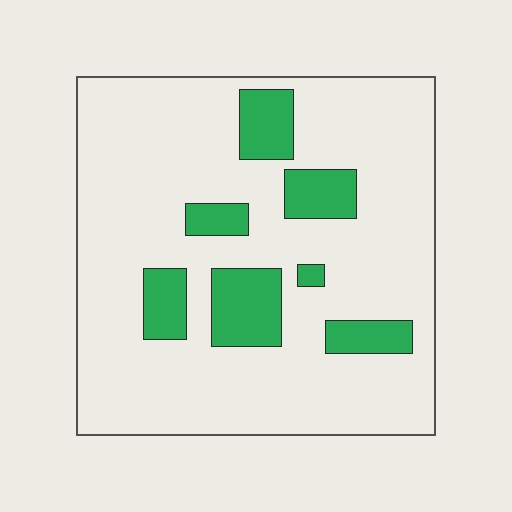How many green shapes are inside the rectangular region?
7.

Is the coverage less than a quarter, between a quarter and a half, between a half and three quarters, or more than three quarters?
Less than a quarter.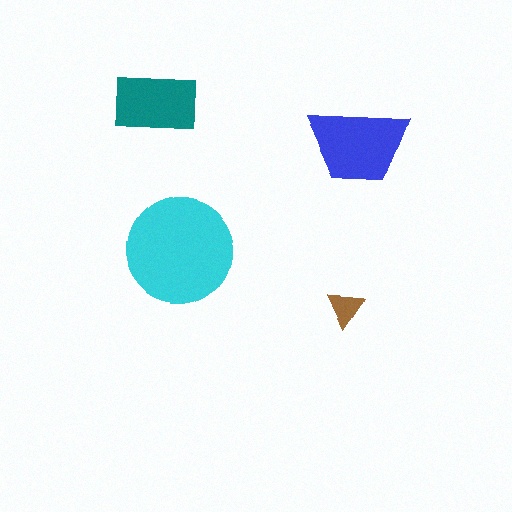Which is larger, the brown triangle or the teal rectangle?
The teal rectangle.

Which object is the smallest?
The brown triangle.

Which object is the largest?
The cyan circle.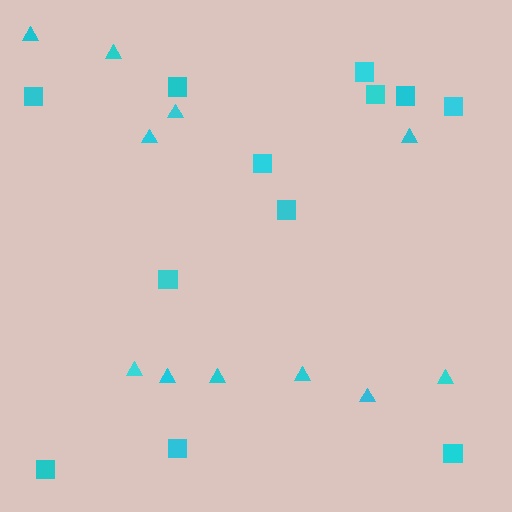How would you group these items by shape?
There are 2 groups: one group of triangles (11) and one group of squares (12).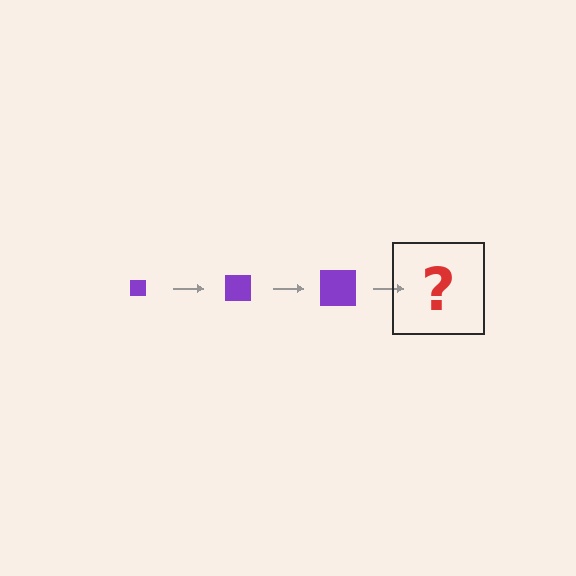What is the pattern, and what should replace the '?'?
The pattern is that the square gets progressively larger each step. The '?' should be a purple square, larger than the previous one.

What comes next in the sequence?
The next element should be a purple square, larger than the previous one.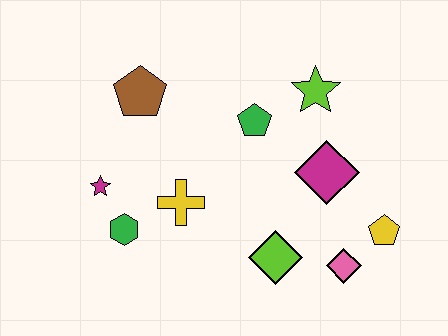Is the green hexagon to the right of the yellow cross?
No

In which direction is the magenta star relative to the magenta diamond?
The magenta star is to the left of the magenta diamond.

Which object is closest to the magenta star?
The green hexagon is closest to the magenta star.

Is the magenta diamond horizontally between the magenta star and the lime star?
No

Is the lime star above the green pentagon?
Yes